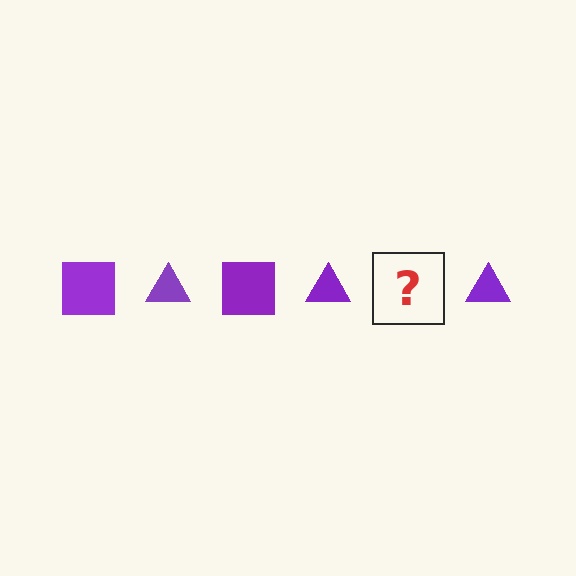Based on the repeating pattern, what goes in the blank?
The blank should be a purple square.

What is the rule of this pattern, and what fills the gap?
The rule is that the pattern cycles through square, triangle shapes in purple. The gap should be filled with a purple square.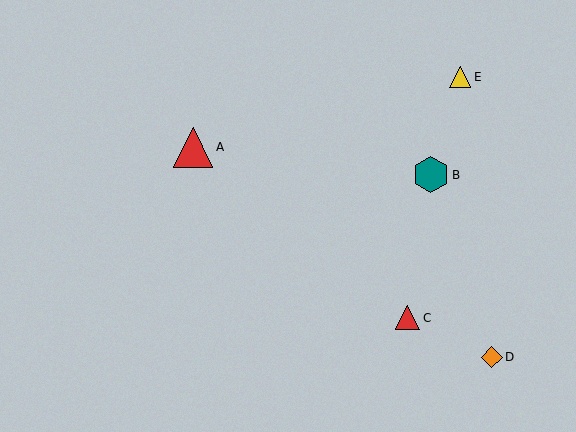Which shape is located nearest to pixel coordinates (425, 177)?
The teal hexagon (labeled B) at (431, 175) is nearest to that location.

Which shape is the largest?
The red triangle (labeled A) is the largest.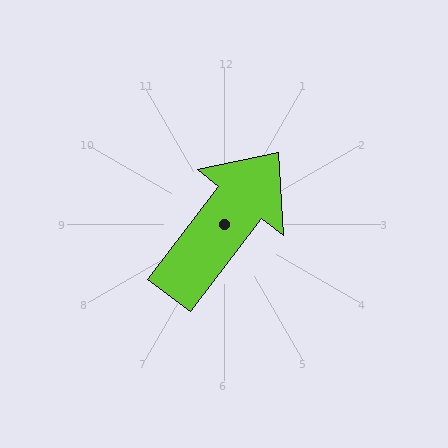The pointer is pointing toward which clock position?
Roughly 1 o'clock.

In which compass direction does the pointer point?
Northeast.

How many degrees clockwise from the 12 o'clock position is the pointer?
Approximately 37 degrees.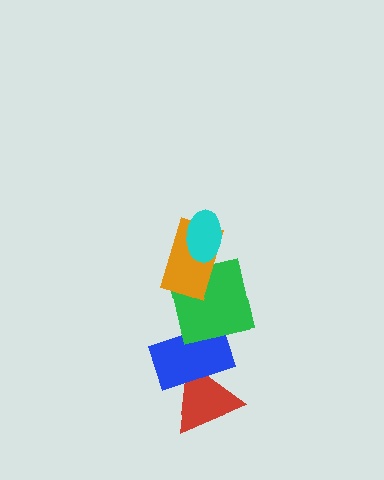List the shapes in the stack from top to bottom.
From top to bottom: the cyan ellipse, the orange rectangle, the green square, the blue rectangle, the red triangle.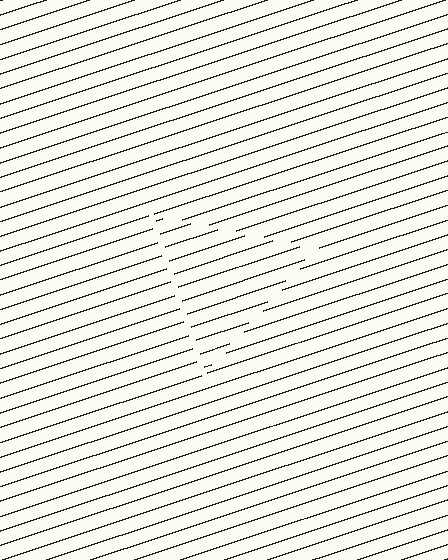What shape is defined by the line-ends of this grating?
An illusory triangle. The interior of the shape contains the same grating, shifted by half a period — the contour is defined by the phase discontinuity where line-ends from the inner and outer gratings abut.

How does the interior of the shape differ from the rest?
The interior of the shape contains the same grating, shifted by half a period — the contour is defined by the phase discontinuity where line-ends from the inner and outer gratings abut.